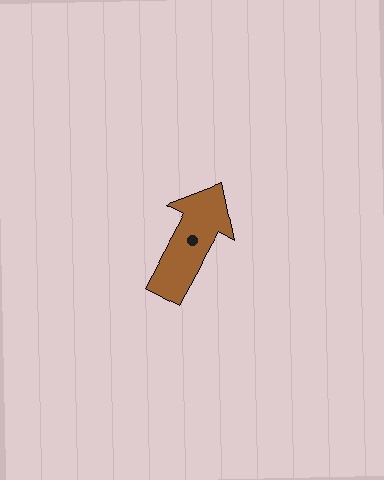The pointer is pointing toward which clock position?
Roughly 1 o'clock.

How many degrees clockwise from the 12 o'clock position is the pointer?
Approximately 28 degrees.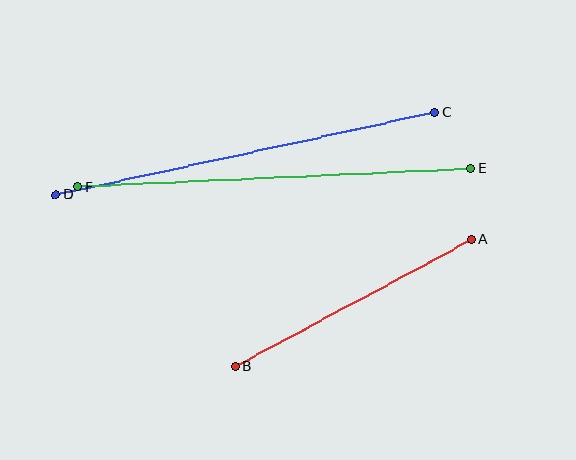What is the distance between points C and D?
The distance is approximately 388 pixels.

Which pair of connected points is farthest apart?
Points E and F are farthest apart.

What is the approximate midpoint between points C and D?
The midpoint is at approximately (246, 153) pixels.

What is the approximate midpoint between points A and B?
The midpoint is at approximately (354, 303) pixels.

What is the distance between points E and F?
The distance is approximately 393 pixels.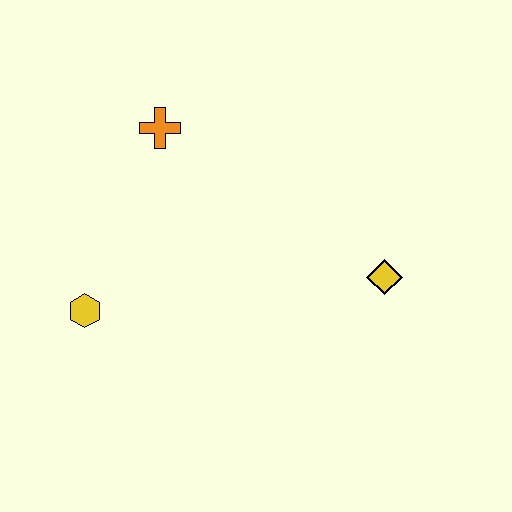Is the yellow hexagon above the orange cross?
No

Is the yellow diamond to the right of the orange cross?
Yes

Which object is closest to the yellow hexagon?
The orange cross is closest to the yellow hexagon.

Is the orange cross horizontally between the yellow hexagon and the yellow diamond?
Yes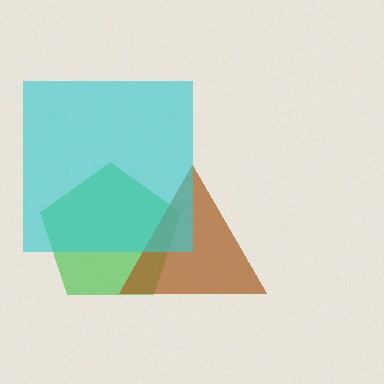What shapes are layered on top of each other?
The layered shapes are: a green pentagon, a brown triangle, a cyan square.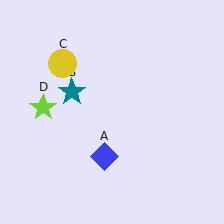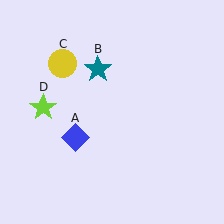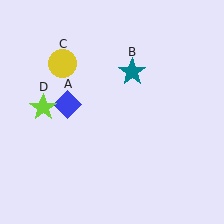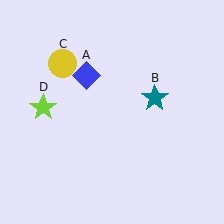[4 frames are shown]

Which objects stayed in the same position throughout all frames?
Yellow circle (object C) and lime star (object D) remained stationary.